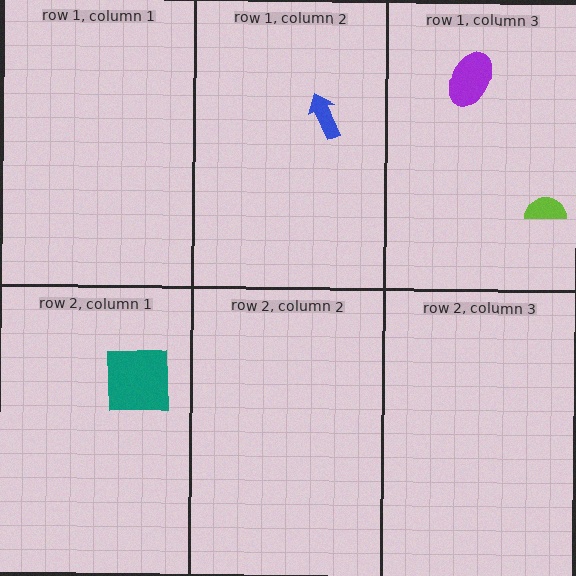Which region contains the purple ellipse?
The row 1, column 3 region.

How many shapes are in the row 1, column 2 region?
1.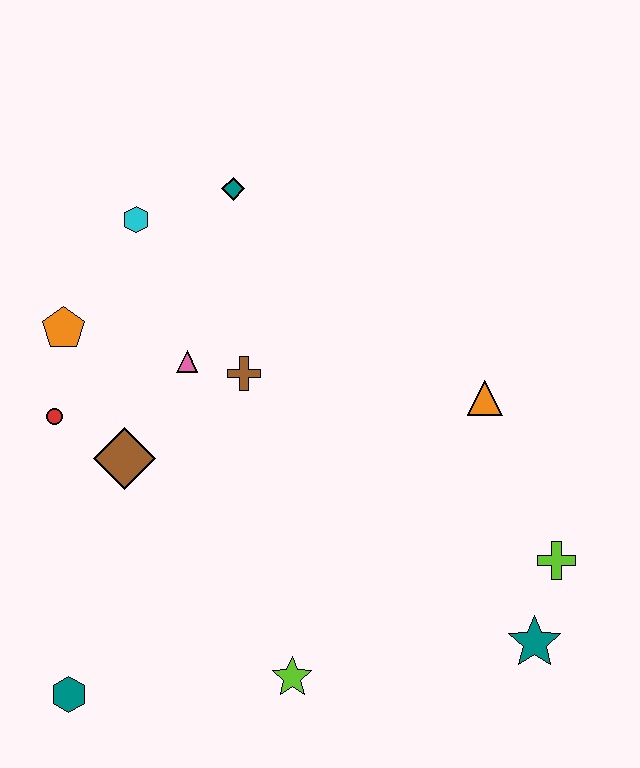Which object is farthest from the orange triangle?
The teal hexagon is farthest from the orange triangle.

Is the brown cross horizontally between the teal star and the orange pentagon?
Yes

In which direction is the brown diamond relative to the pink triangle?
The brown diamond is below the pink triangle.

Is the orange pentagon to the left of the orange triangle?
Yes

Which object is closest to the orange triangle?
The lime cross is closest to the orange triangle.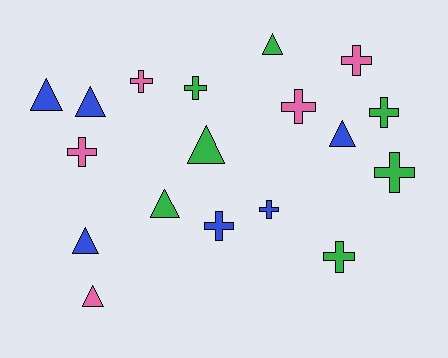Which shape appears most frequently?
Cross, with 10 objects.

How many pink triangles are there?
There is 1 pink triangle.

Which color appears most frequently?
Green, with 7 objects.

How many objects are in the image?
There are 18 objects.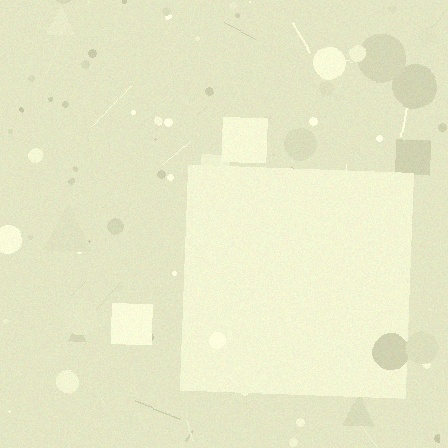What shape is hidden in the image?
A square is hidden in the image.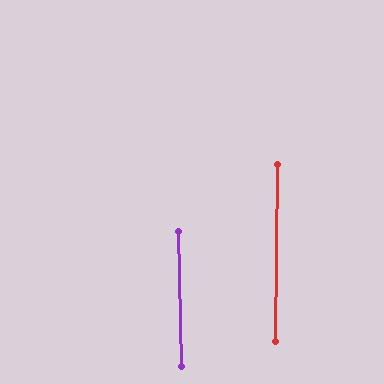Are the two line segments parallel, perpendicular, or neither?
Parallel — their directions differ by only 1.5°.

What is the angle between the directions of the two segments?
Approximately 1 degree.